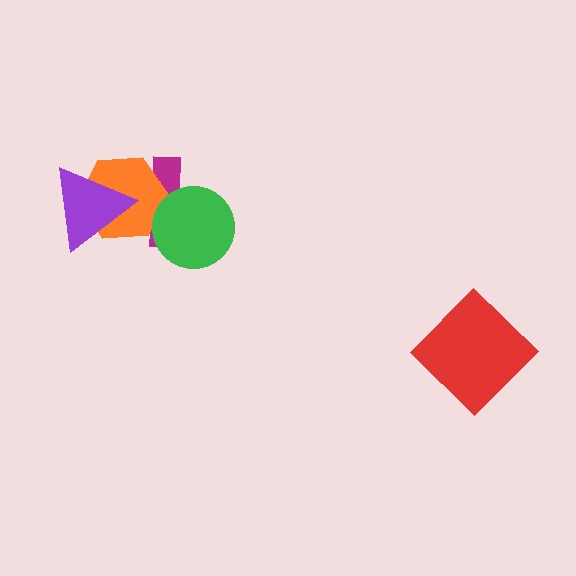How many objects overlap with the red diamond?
0 objects overlap with the red diamond.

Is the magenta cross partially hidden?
Yes, it is partially covered by another shape.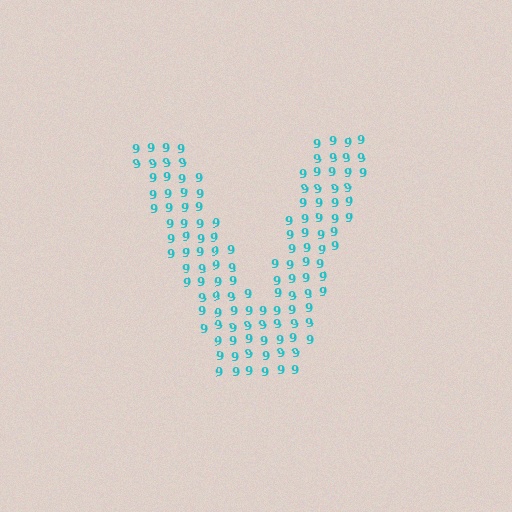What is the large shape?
The large shape is the letter V.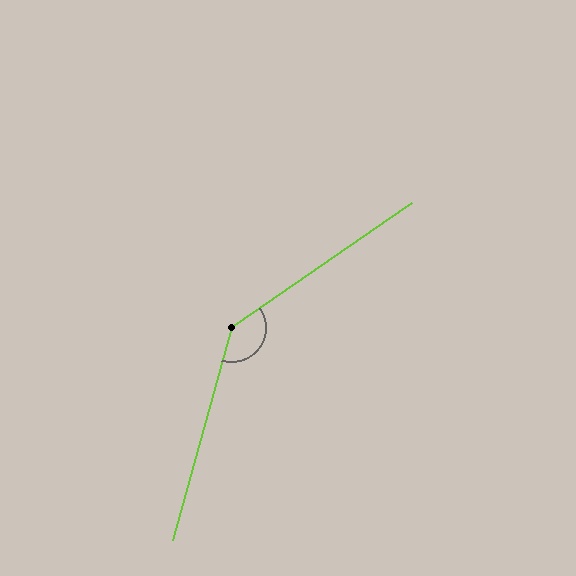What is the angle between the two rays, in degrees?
Approximately 140 degrees.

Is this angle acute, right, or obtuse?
It is obtuse.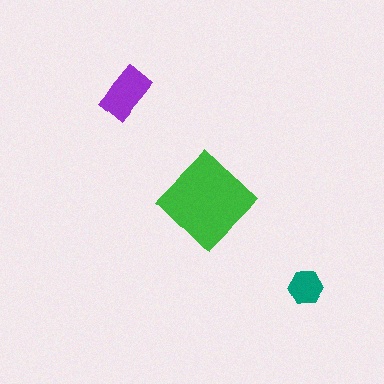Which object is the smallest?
The teal hexagon.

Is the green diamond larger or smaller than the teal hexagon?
Larger.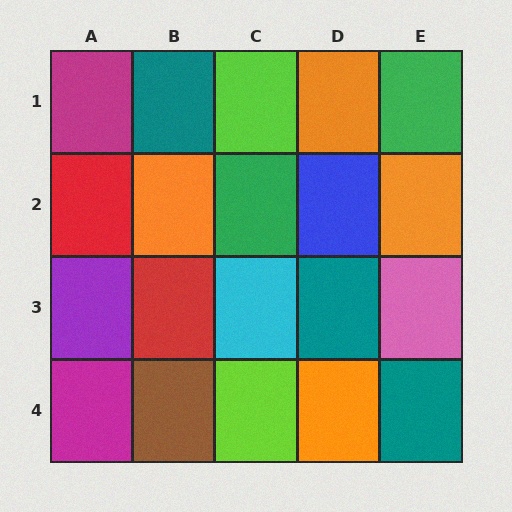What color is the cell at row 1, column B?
Teal.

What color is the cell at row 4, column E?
Teal.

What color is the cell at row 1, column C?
Lime.